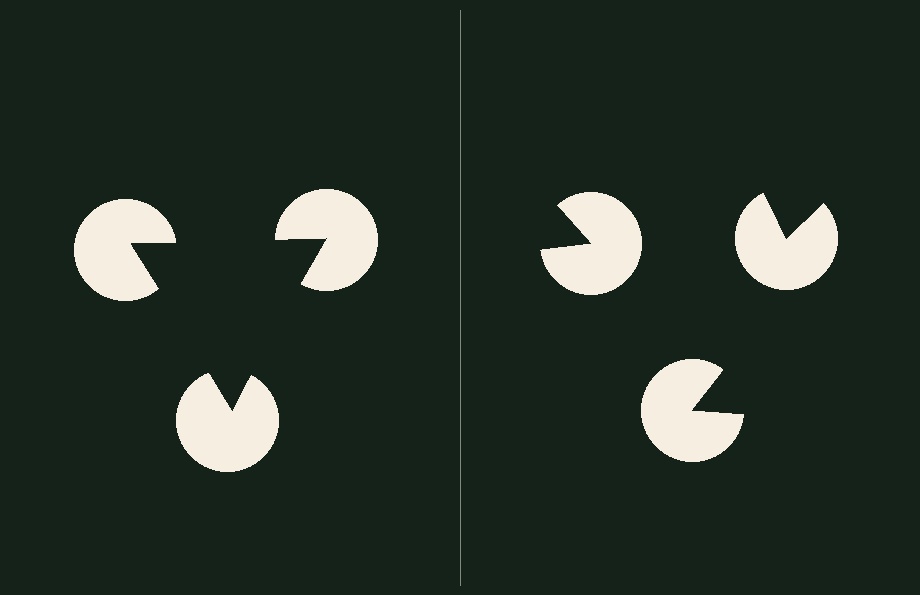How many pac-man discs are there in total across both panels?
6 — 3 on each side.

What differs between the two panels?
The pac-man discs are positioned identically on both sides; only the wedge orientations differ. On the left they align to a triangle; on the right they are misaligned.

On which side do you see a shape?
An illusory triangle appears on the left side. On the right side the wedge cuts are rotated, so no coherent shape forms.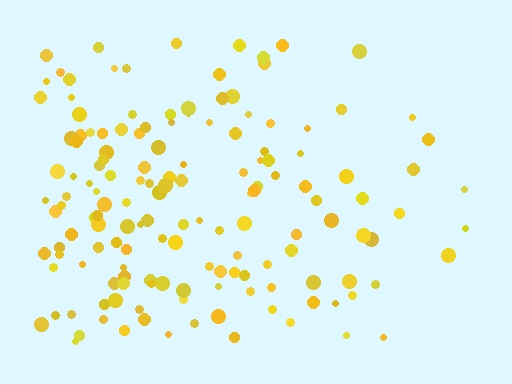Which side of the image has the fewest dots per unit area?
The right.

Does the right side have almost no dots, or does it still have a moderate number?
Still a moderate number, just noticeably fewer than the left.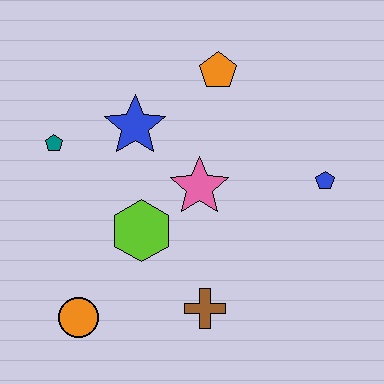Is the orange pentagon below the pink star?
No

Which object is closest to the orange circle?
The lime hexagon is closest to the orange circle.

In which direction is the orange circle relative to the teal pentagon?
The orange circle is below the teal pentagon.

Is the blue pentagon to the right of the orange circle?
Yes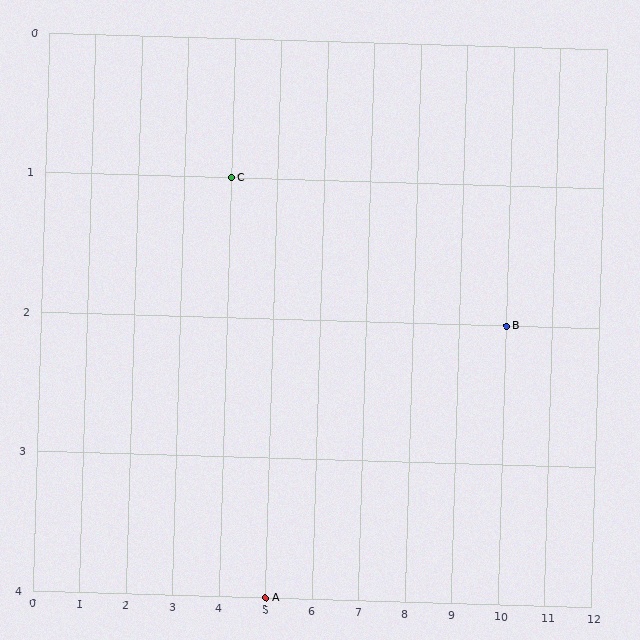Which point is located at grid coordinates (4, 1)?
Point C is at (4, 1).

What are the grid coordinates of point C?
Point C is at grid coordinates (4, 1).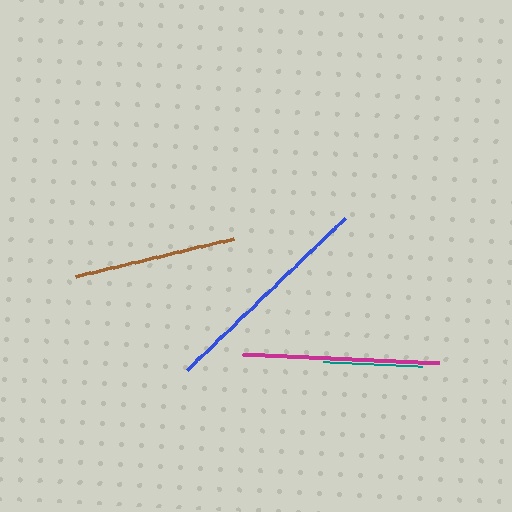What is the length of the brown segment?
The brown segment is approximately 162 pixels long.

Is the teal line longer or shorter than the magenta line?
The magenta line is longer than the teal line.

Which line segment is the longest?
The blue line is the longest at approximately 219 pixels.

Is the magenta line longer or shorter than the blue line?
The blue line is longer than the magenta line.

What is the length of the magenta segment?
The magenta segment is approximately 196 pixels long.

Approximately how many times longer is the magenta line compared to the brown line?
The magenta line is approximately 1.2 times the length of the brown line.